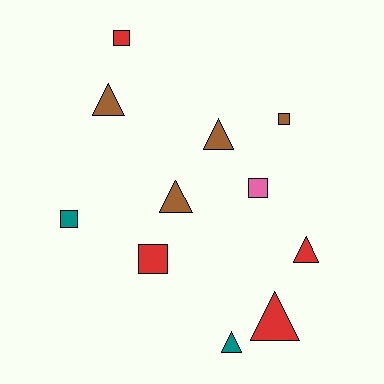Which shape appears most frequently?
Triangle, with 6 objects.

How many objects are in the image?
There are 11 objects.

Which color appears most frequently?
Brown, with 4 objects.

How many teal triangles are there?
There is 1 teal triangle.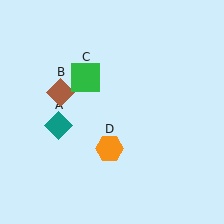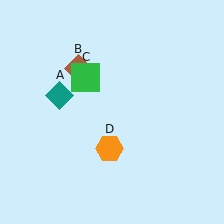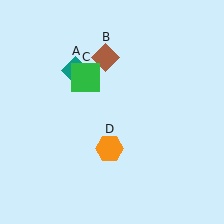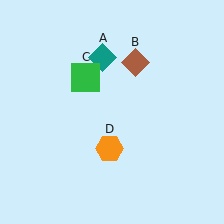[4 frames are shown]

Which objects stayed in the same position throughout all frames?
Green square (object C) and orange hexagon (object D) remained stationary.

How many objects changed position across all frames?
2 objects changed position: teal diamond (object A), brown diamond (object B).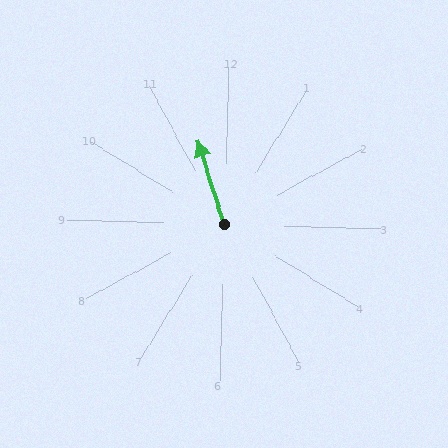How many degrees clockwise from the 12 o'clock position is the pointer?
Approximately 341 degrees.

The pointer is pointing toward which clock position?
Roughly 11 o'clock.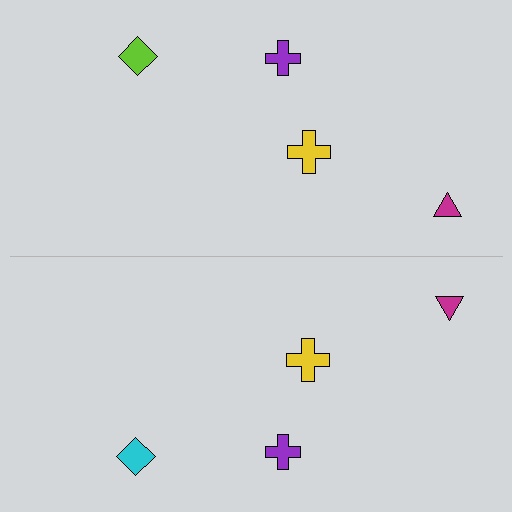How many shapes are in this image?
There are 8 shapes in this image.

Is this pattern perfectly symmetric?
No, the pattern is not perfectly symmetric. The cyan diamond on the bottom side breaks the symmetry — its mirror counterpart is lime.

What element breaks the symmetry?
The cyan diamond on the bottom side breaks the symmetry — its mirror counterpart is lime.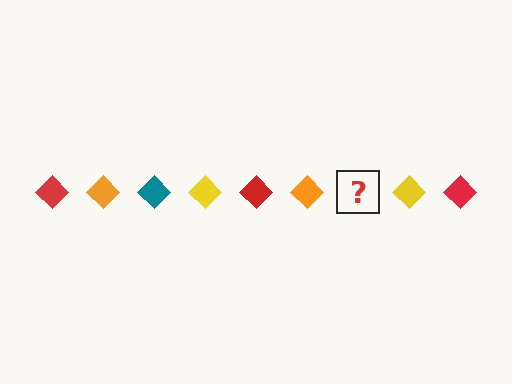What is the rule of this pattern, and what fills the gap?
The rule is that the pattern cycles through red, orange, teal, yellow diamonds. The gap should be filled with a teal diamond.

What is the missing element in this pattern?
The missing element is a teal diamond.